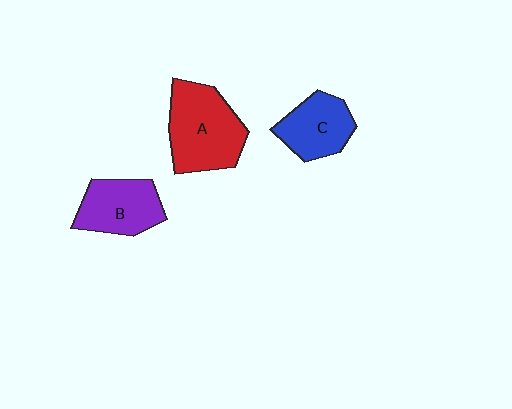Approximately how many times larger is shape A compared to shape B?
Approximately 1.4 times.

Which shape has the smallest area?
Shape C (blue).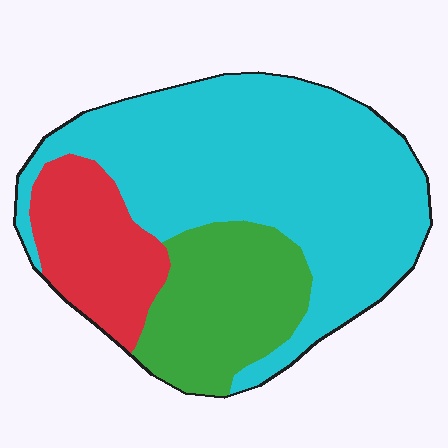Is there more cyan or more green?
Cyan.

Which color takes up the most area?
Cyan, at roughly 60%.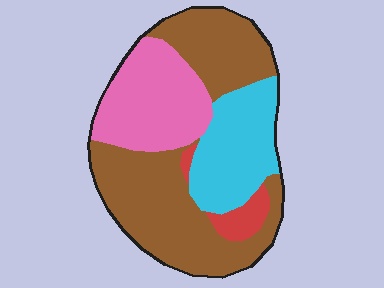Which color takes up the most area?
Brown, at roughly 50%.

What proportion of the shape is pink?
Pink takes up about one quarter (1/4) of the shape.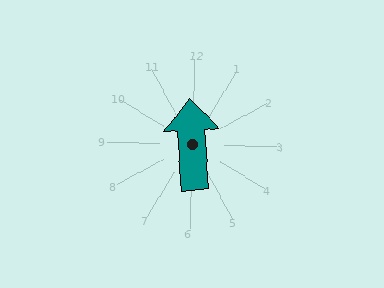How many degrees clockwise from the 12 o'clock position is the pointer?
Approximately 355 degrees.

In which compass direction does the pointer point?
North.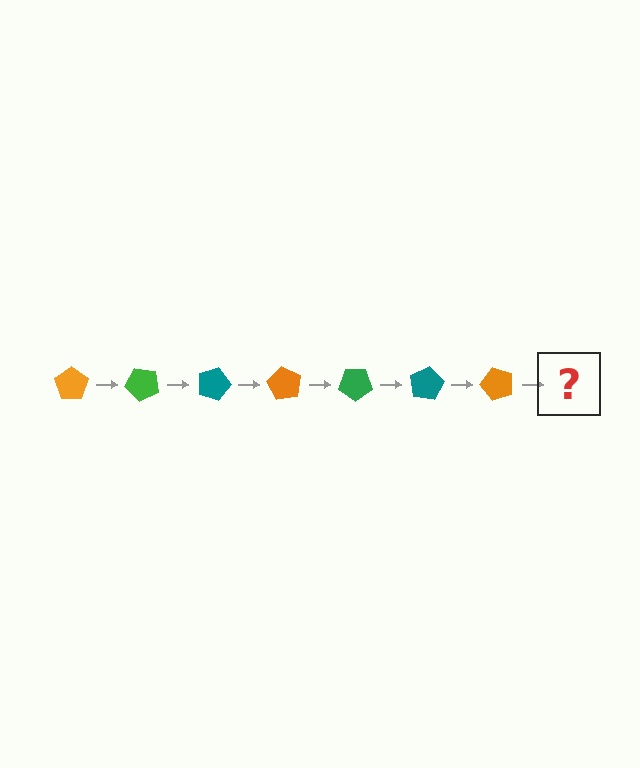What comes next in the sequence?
The next element should be a green pentagon, rotated 315 degrees from the start.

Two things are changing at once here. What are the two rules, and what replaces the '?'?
The two rules are that it rotates 45 degrees each step and the color cycles through orange, green, and teal. The '?' should be a green pentagon, rotated 315 degrees from the start.